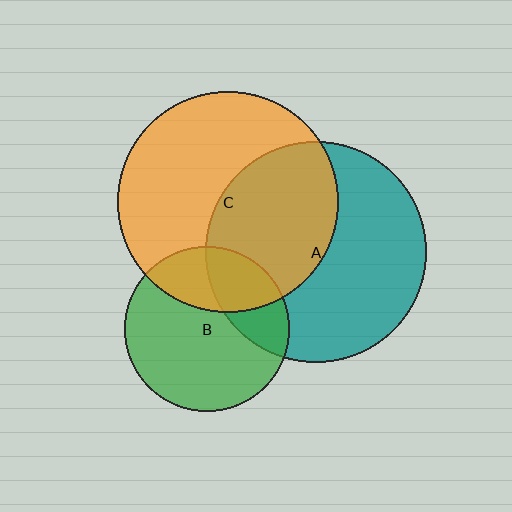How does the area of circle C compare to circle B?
Approximately 1.8 times.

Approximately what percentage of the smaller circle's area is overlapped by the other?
Approximately 30%.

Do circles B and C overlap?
Yes.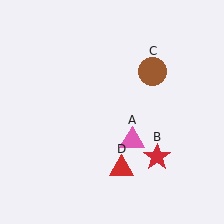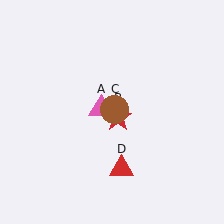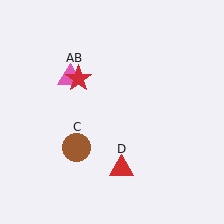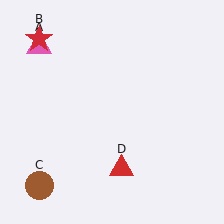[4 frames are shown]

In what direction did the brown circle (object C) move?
The brown circle (object C) moved down and to the left.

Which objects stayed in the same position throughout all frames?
Red triangle (object D) remained stationary.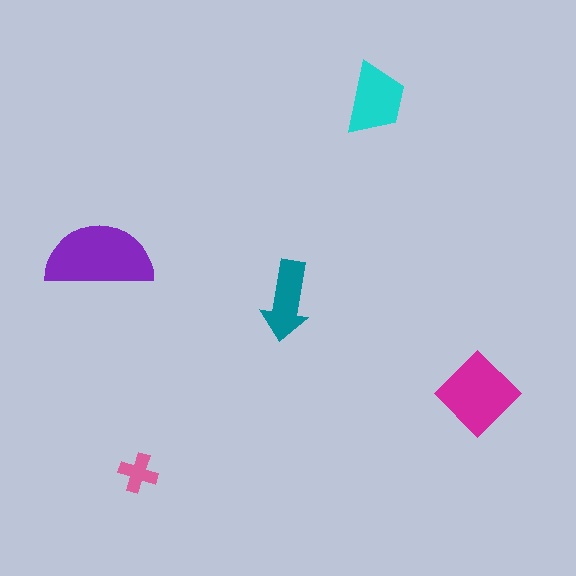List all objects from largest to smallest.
The purple semicircle, the magenta diamond, the cyan trapezoid, the teal arrow, the pink cross.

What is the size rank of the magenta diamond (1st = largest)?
2nd.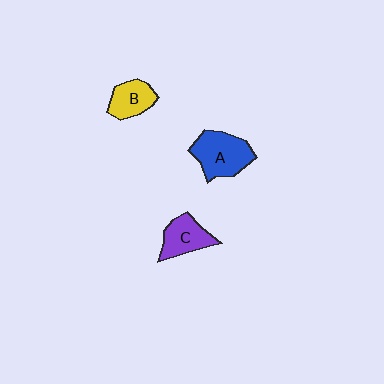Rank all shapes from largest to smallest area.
From largest to smallest: A (blue), C (purple), B (yellow).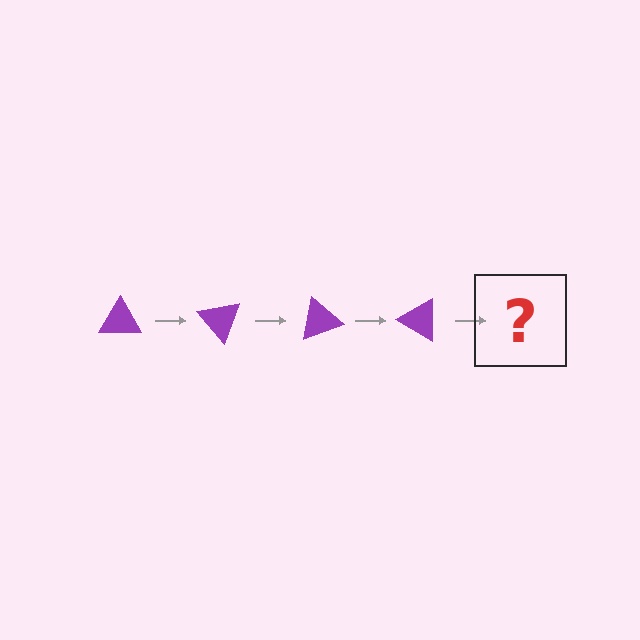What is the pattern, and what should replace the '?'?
The pattern is that the triangle rotates 50 degrees each step. The '?' should be a purple triangle rotated 200 degrees.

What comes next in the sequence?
The next element should be a purple triangle rotated 200 degrees.